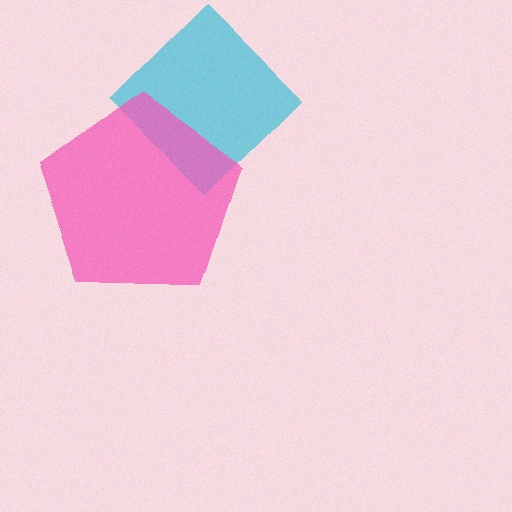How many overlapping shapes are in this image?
There are 2 overlapping shapes in the image.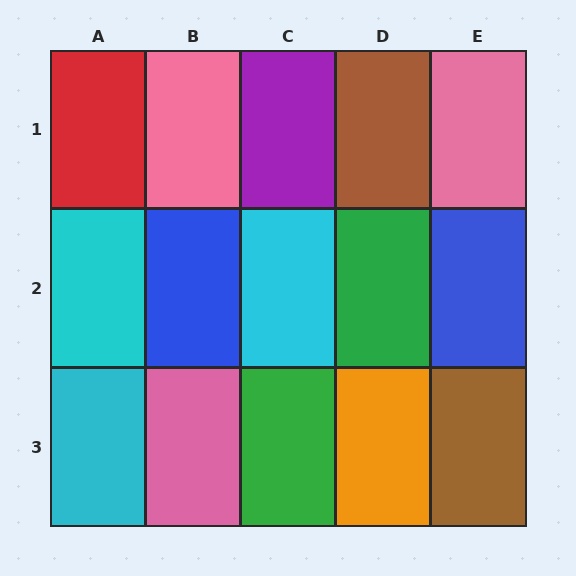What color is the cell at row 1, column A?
Red.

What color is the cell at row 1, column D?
Brown.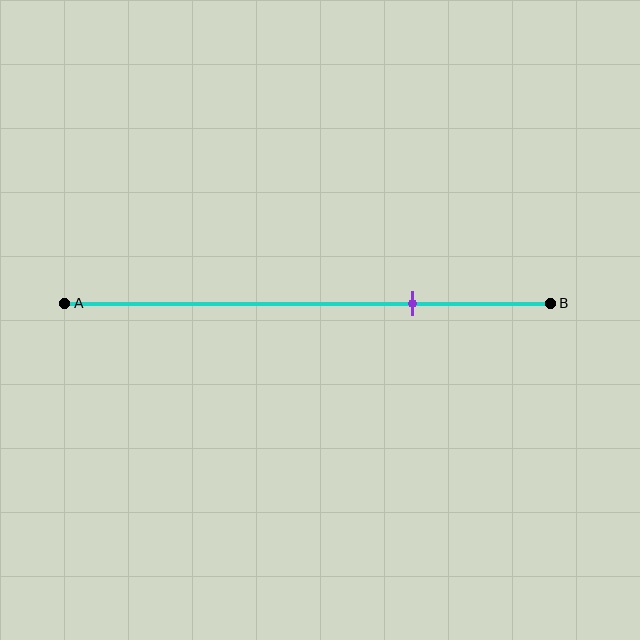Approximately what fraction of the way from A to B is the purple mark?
The purple mark is approximately 70% of the way from A to B.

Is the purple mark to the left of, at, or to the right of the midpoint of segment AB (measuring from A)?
The purple mark is to the right of the midpoint of segment AB.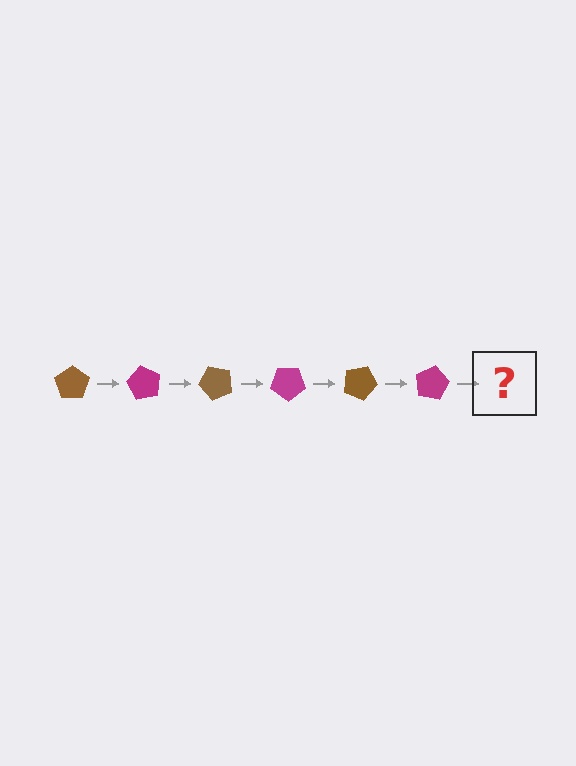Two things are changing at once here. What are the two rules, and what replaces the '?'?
The two rules are that it rotates 60 degrees each step and the color cycles through brown and magenta. The '?' should be a brown pentagon, rotated 360 degrees from the start.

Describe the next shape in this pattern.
It should be a brown pentagon, rotated 360 degrees from the start.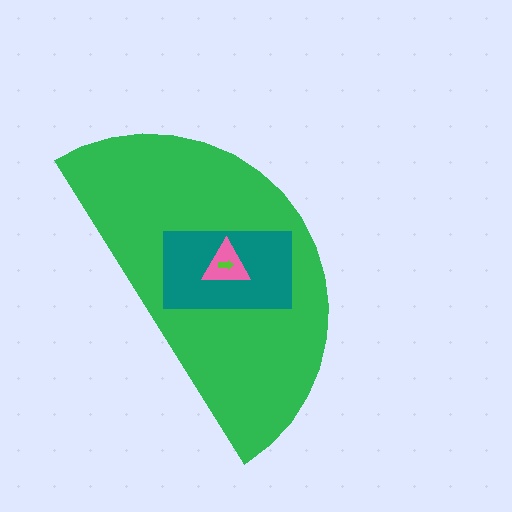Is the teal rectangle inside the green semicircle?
Yes.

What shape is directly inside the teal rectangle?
The pink triangle.